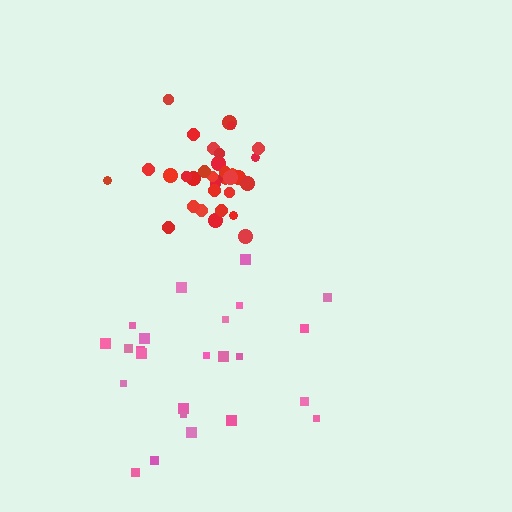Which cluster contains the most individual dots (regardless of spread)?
Red (34).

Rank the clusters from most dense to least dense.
red, pink.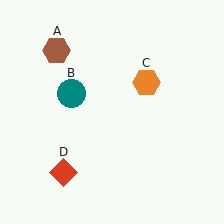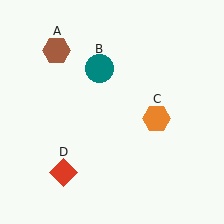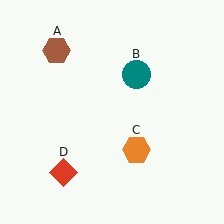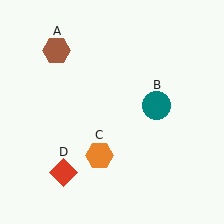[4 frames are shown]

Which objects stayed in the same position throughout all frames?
Brown hexagon (object A) and red diamond (object D) remained stationary.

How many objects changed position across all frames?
2 objects changed position: teal circle (object B), orange hexagon (object C).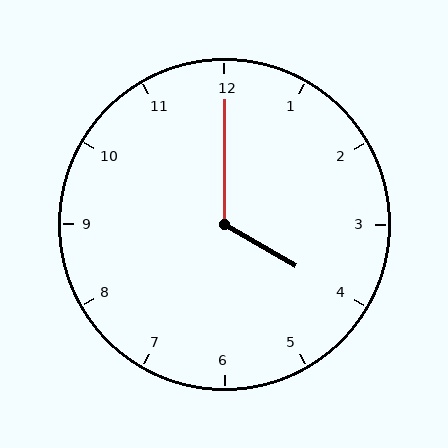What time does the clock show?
4:00.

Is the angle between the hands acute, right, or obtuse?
It is obtuse.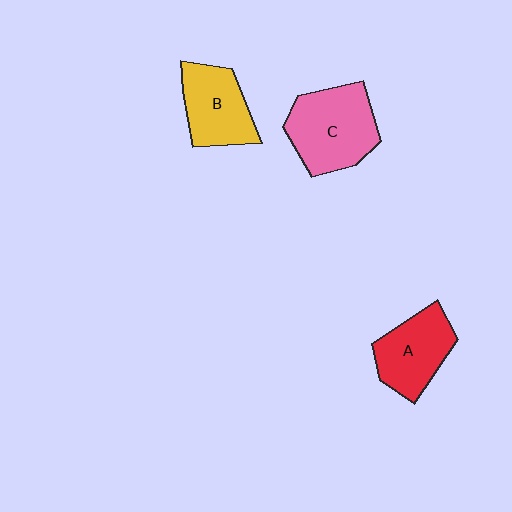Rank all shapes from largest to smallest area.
From largest to smallest: C (pink), A (red), B (yellow).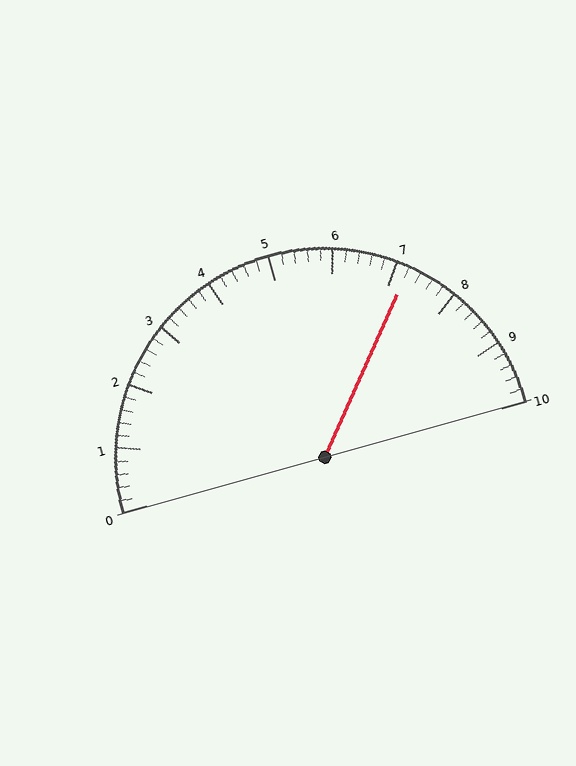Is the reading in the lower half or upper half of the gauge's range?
The reading is in the upper half of the range (0 to 10).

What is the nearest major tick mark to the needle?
The nearest major tick mark is 7.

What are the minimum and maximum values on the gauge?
The gauge ranges from 0 to 10.